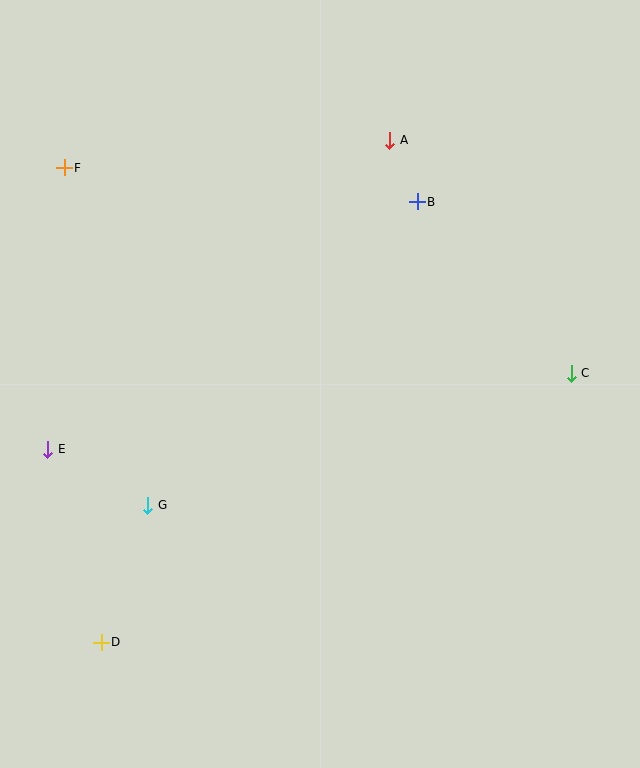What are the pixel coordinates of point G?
Point G is at (148, 505).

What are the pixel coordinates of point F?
Point F is at (64, 168).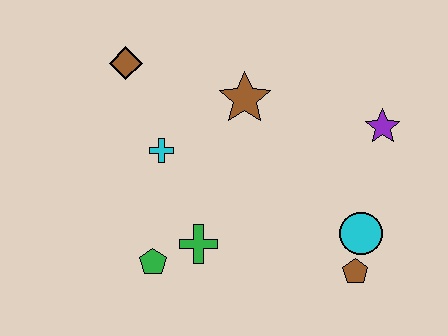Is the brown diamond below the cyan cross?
No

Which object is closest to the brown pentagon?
The cyan circle is closest to the brown pentagon.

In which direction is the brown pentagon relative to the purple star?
The brown pentagon is below the purple star.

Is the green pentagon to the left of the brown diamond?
No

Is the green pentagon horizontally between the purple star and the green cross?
No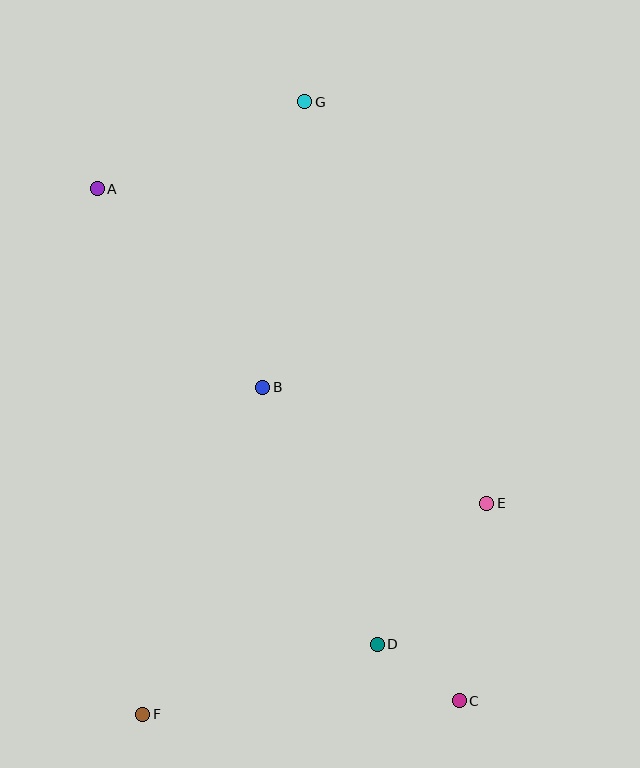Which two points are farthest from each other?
Points F and G are farthest from each other.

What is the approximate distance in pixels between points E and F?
The distance between E and F is approximately 404 pixels.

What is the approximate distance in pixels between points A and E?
The distance between A and E is approximately 500 pixels.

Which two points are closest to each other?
Points C and D are closest to each other.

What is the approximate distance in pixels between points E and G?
The distance between E and G is approximately 441 pixels.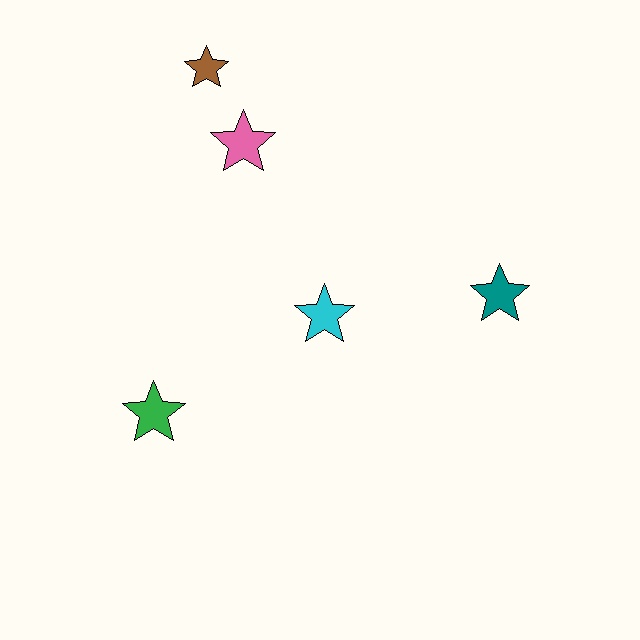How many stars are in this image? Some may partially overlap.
There are 5 stars.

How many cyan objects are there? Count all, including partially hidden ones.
There is 1 cyan object.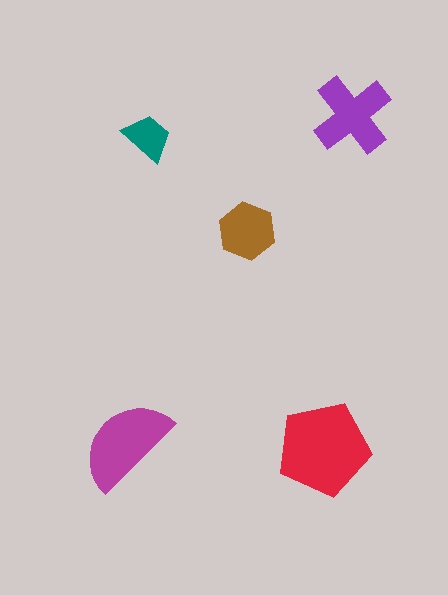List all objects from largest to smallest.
The red pentagon, the magenta semicircle, the purple cross, the brown hexagon, the teal trapezoid.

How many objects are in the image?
There are 5 objects in the image.